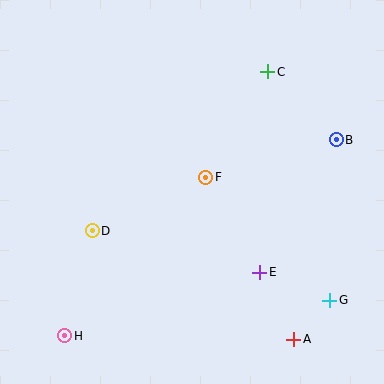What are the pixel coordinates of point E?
Point E is at (260, 272).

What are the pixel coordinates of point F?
Point F is at (206, 177).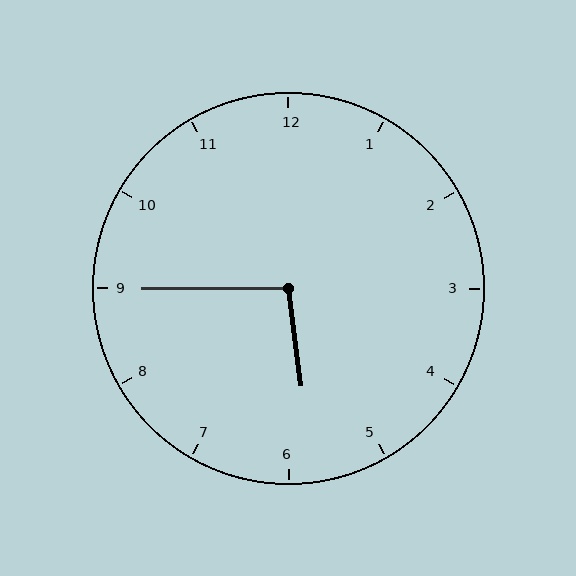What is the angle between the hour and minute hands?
Approximately 98 degrees.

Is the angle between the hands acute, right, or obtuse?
It is obtuse.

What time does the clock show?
5:45.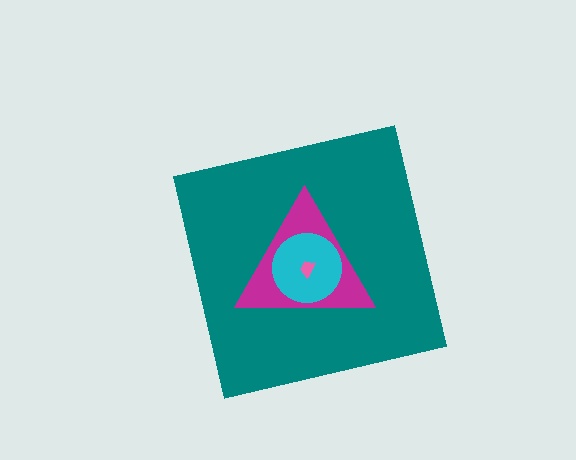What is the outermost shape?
The teal square.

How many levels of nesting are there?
4.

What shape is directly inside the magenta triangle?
The cyan circle.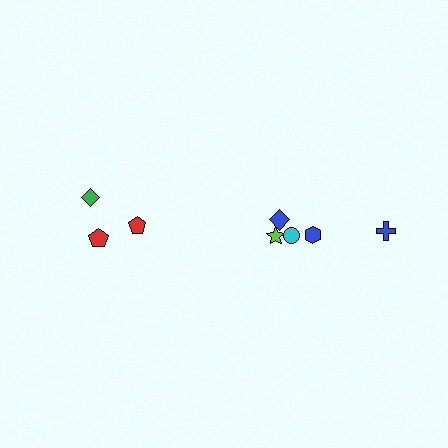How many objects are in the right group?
There are 5 objects.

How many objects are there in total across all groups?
There are 8 objects.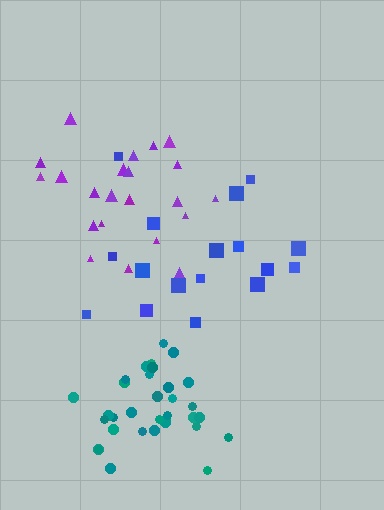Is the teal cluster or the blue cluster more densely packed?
Teal.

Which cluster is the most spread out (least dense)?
Blue.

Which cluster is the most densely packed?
Teal.